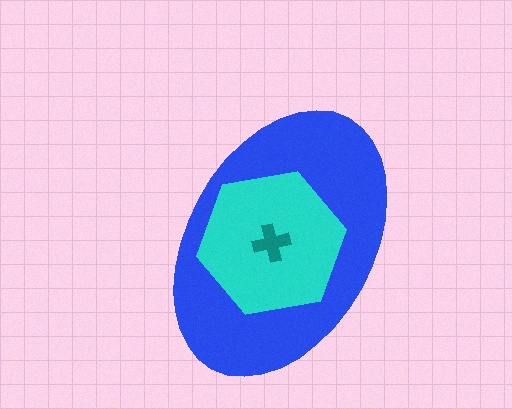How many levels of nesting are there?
3.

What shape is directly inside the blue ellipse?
The cyan hexagon.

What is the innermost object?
The teal cross.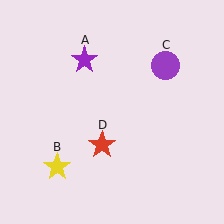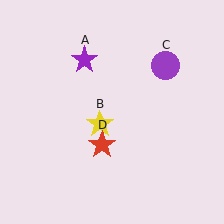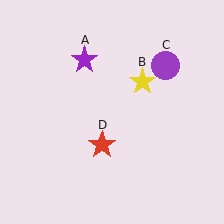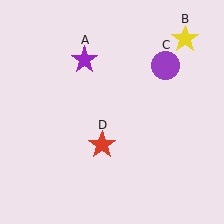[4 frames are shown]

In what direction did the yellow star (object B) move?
The yellow star (object B) moved up and to the right.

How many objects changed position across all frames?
1 object changed position: yellow star (object B).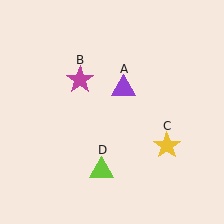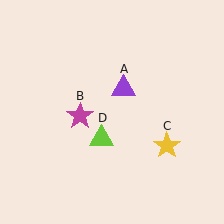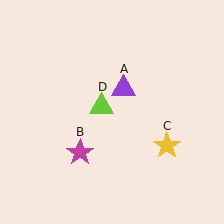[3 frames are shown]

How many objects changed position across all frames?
2 objects changed position: magenta star (object B), lime triangle (object D).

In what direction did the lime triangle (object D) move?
The lime triangle (object D) moved up.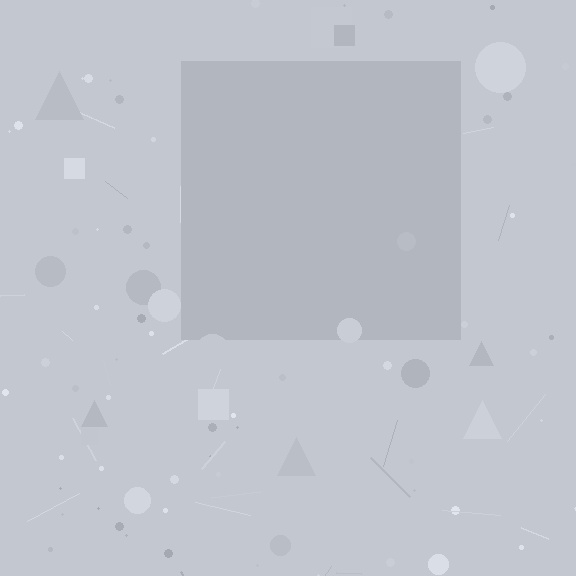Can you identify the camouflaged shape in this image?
The camouflaged shape is a square.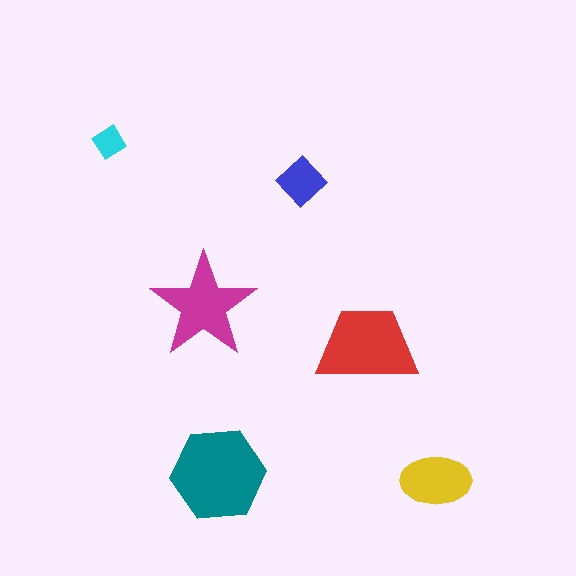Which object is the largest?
The teal hexagon.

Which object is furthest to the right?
The yellow ellipse is rightmost.